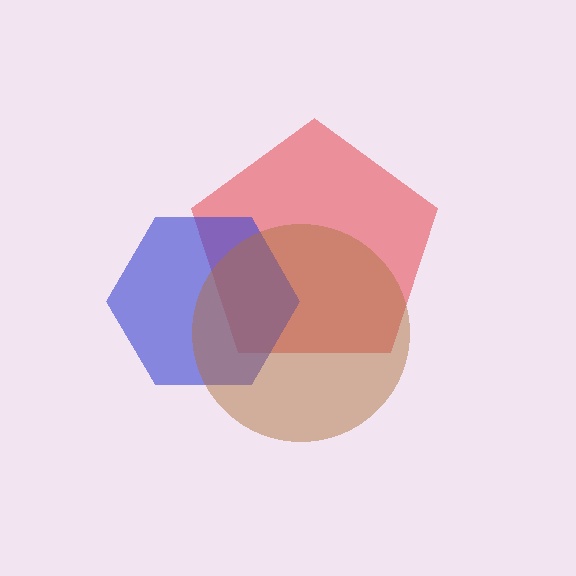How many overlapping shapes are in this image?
There are 3 overlapping shapes in the image.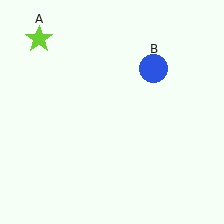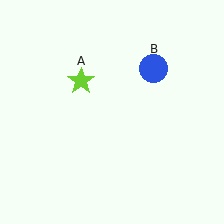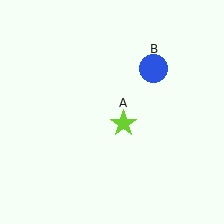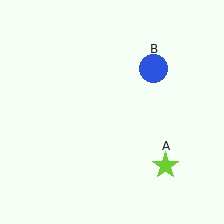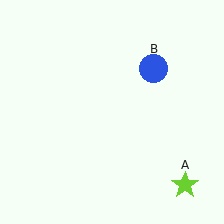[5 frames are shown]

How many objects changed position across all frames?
1 object changed position: lime star (object A).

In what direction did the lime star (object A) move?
The lime star (object A) moved down and to the right.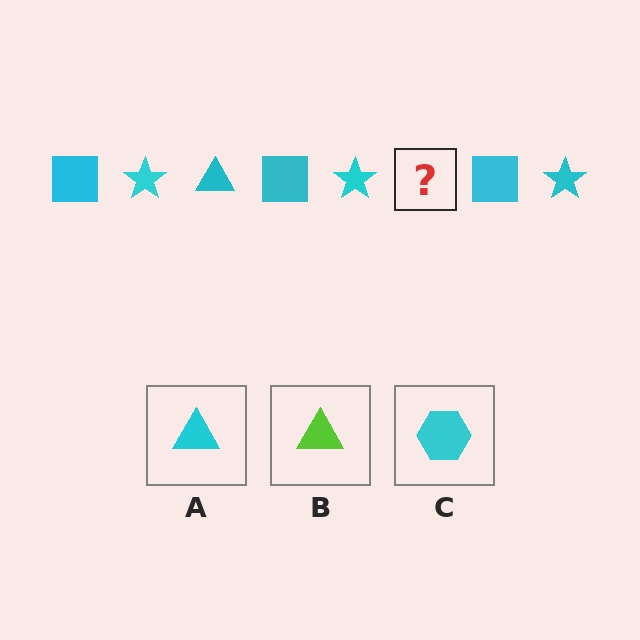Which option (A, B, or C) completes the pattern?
A.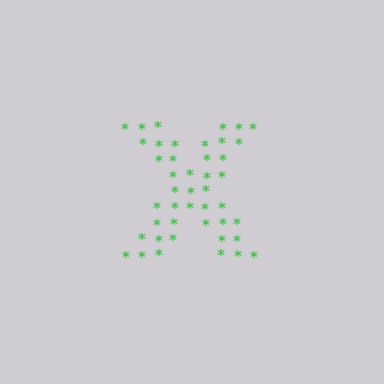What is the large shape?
The large shape is the letter X.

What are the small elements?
The small elements are asterisks.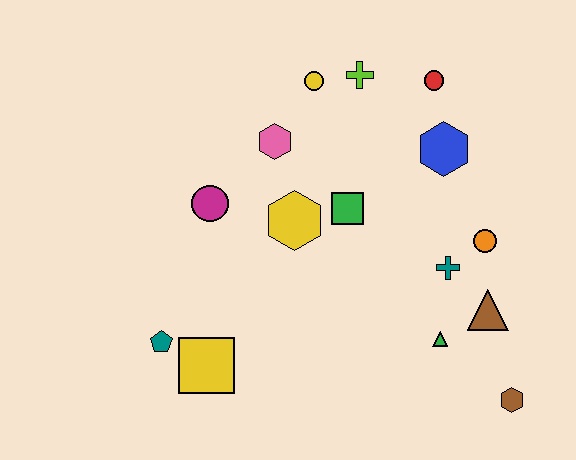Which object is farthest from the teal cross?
The teal pentagon is farthest from the teal cross.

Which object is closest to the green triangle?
The brown triangle is closest to the green triangle.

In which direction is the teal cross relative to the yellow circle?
The teal cross is below the yellow circle.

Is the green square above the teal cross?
Yes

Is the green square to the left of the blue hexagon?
Yes